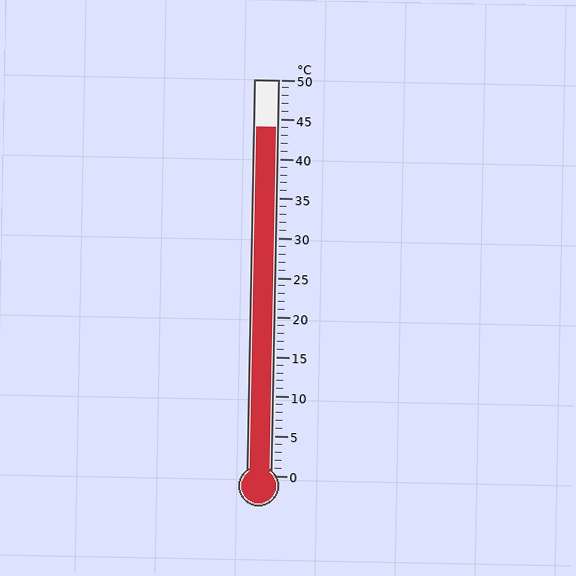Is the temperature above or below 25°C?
The temperature is above 25°C.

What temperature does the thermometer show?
The thermometer shows approximately 44°C.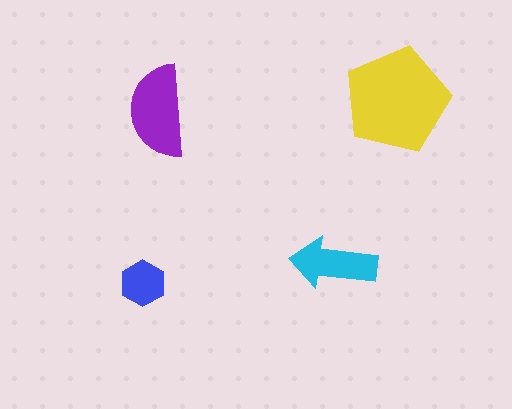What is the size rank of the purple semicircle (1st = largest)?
2nd.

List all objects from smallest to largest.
The blue hexagon, the cyan arrow, the purple semicircle, the yellow pentagon.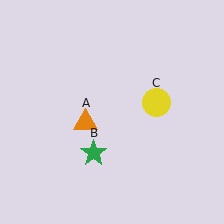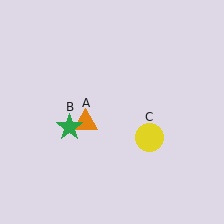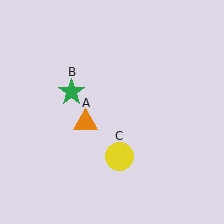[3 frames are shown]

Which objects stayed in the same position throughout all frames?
Orange triangle (object A) remained stationary.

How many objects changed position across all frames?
2 objects changed position: green star (object B), yellow circle (object C).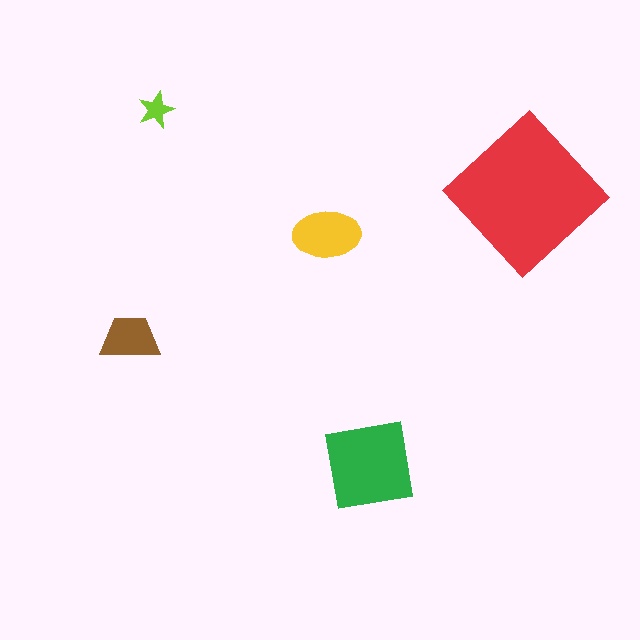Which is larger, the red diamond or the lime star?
The red diamond.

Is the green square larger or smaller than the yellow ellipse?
Larger.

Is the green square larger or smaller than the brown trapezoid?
Larger.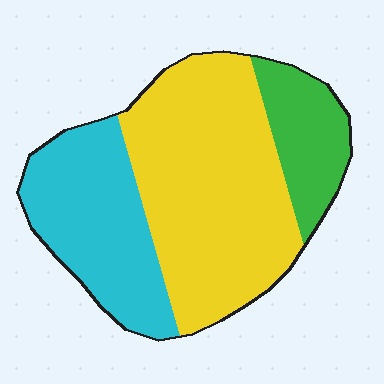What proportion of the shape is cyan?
Cyan covers about 30% of the shape.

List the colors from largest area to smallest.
From largest to smallest: yellow, cyan, green.